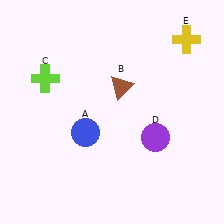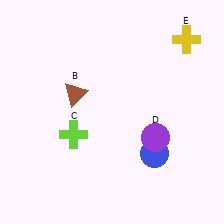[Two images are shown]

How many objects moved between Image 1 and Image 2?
3 objects moved between the two images.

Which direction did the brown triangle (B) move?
The brown triangle (B) moved left.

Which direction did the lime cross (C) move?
The lime cross (C) moved down.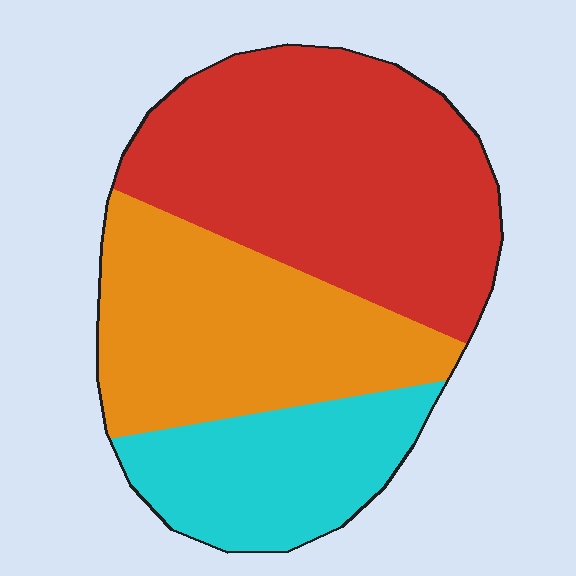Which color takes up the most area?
Red, at roughly 45%.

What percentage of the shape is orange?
Orange takes up about one third (1/3) of the shape.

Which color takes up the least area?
Cyan, at roughly 20%.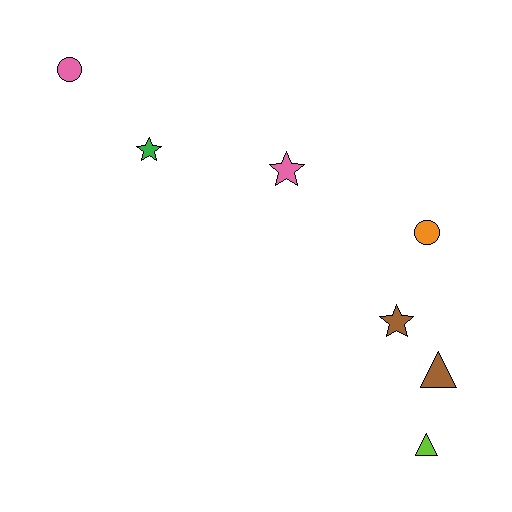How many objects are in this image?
There are 7 objects.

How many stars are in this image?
There are 3 stars.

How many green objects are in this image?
There is 1 green object.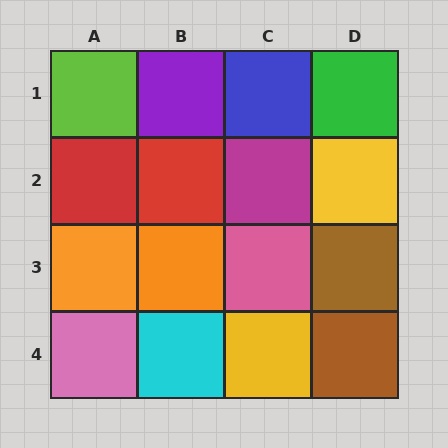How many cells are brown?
2 cells are brown.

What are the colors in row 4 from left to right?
Pink, cyan, yellow, brown.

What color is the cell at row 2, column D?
Yellow.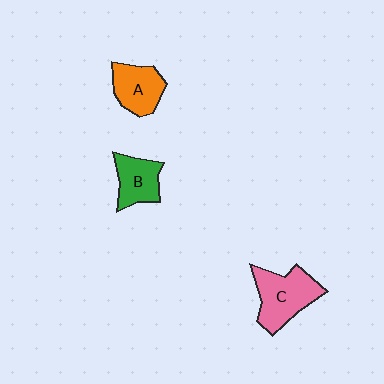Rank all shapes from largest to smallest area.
From largest to smallest: C (pink), A (orange), B (green).